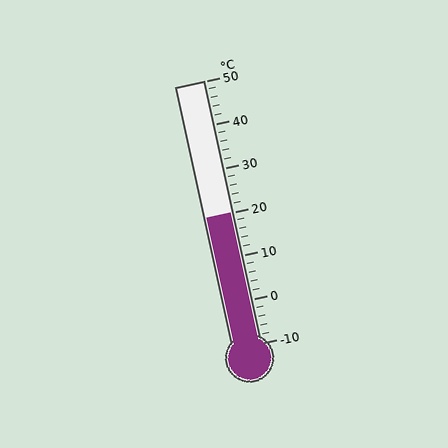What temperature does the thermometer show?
The thermometer shows approximately 20°C.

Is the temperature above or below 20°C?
The temperature is at 20°C.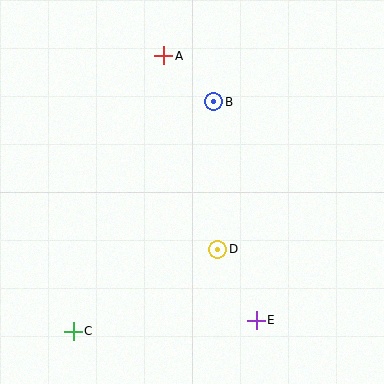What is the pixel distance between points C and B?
The distance between C and B is 269 pixels.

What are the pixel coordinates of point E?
Point E is at (256, 320).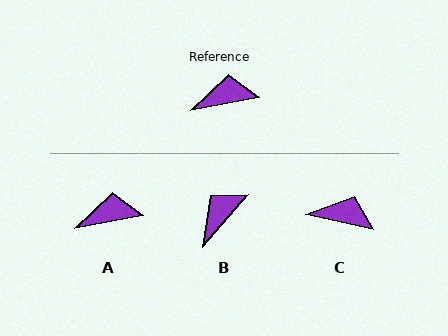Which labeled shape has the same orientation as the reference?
A.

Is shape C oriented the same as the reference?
No, it is off by about 23 degrees.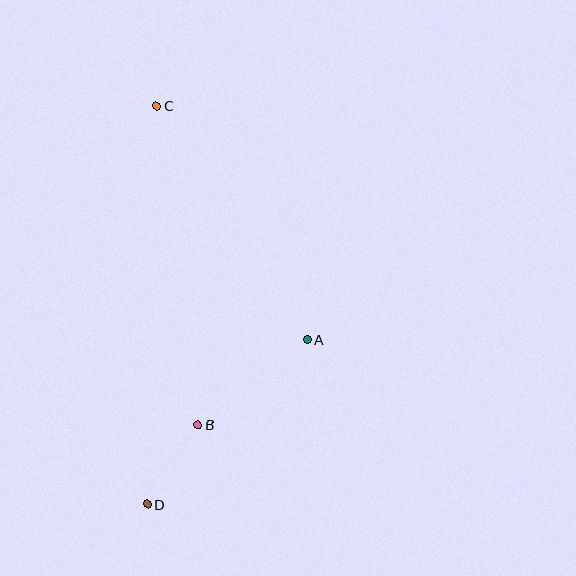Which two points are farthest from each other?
Points C and D are farthest from each other.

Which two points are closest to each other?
Points B and D are closest to each other.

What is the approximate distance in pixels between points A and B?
The distance between A and B is approximately 138 pixels.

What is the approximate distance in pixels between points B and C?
The distance between B and C is approximately 322 pixels.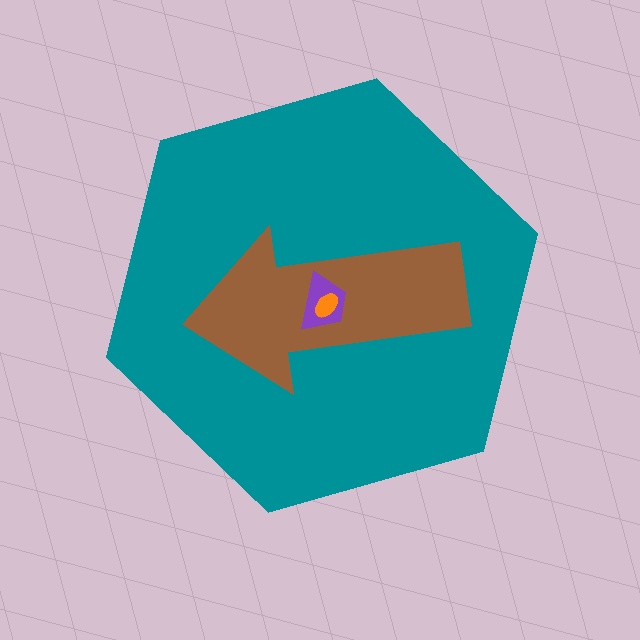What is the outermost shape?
The teal hexagon.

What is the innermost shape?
The orange ellipse.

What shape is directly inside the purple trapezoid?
The orange ellipse.